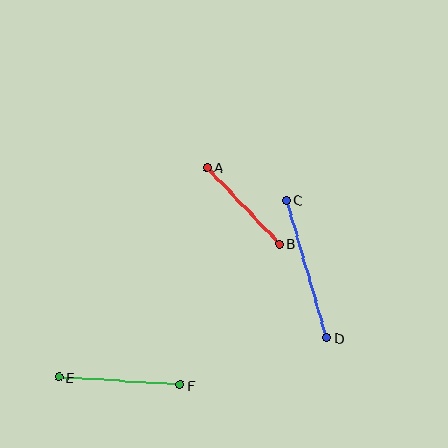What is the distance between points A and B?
The distance is approximately 106 pixels.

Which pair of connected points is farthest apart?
Points C and D are farthest apart.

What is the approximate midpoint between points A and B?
The midpoint is at approximately (243, 206) pixels.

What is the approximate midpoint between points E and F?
The midpoint is at approximately (119, 381) pixels.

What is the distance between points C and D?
The distance is approximately 143 pixels.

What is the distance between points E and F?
The distance is approximately 121 pixels.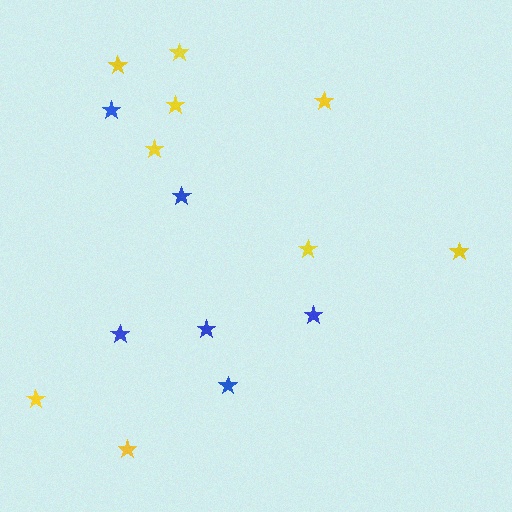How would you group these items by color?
There are 2 groups: one group of yellow stars (9) and one group of blue stars (6).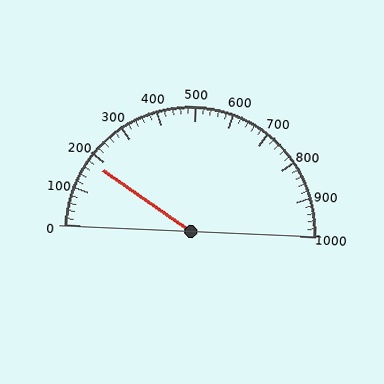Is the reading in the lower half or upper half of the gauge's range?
The reading is in the lower half of the range (0 to 1000).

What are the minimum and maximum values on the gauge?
The gauge ranges from 0 to 1000.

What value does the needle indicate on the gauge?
The needle indicates approximately 180.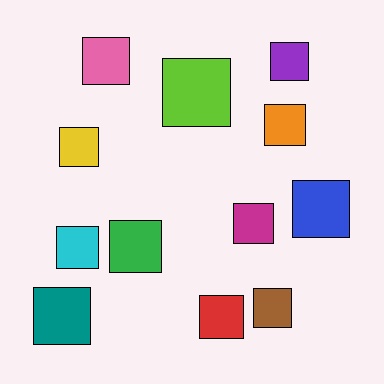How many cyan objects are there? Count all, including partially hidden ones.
There is 1 cyan object.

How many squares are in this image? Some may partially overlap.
There are 12 squares.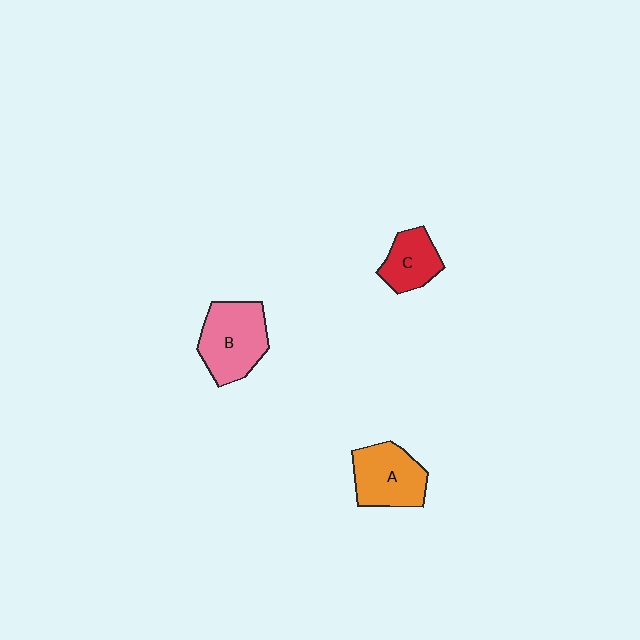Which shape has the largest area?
Shape B (pink).